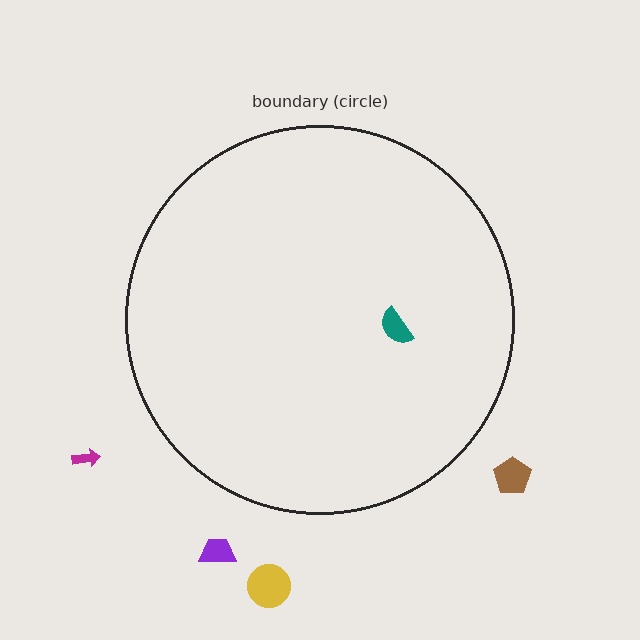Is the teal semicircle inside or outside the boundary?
Inside.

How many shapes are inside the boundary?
1 inside, 4 outside.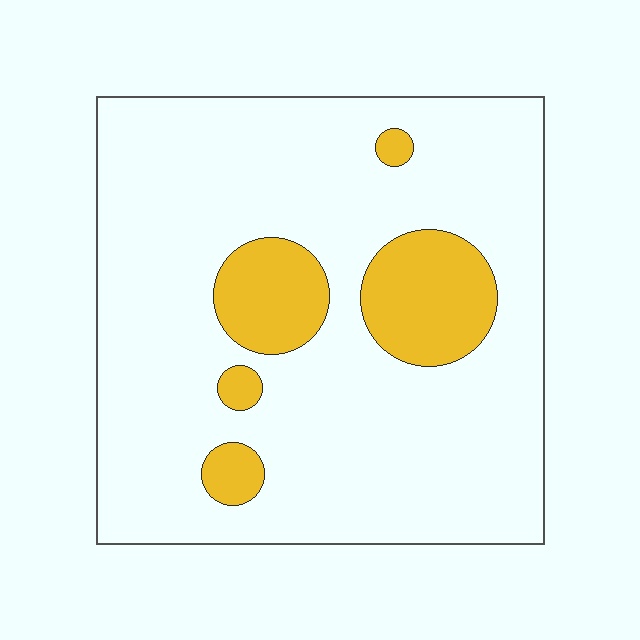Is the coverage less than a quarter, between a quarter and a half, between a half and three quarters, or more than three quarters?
Less than a quarter.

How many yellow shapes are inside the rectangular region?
5.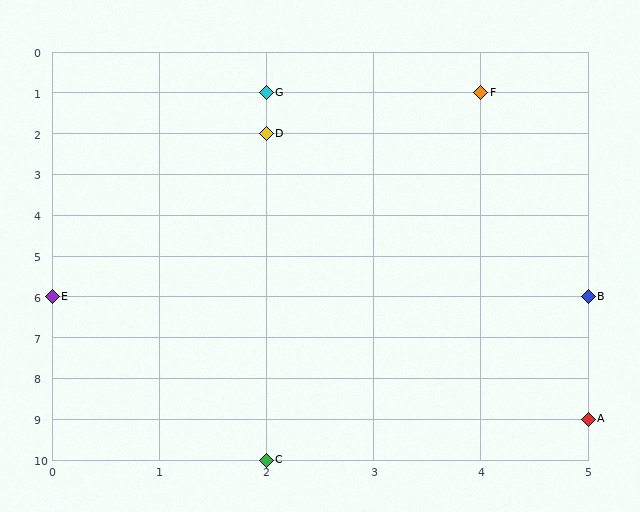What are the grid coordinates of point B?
Point B is at grid coordinates (5, 6).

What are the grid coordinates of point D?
Point D is at grid coordinates (2, 2).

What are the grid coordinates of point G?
Point G is at grid coordinates (2, 1).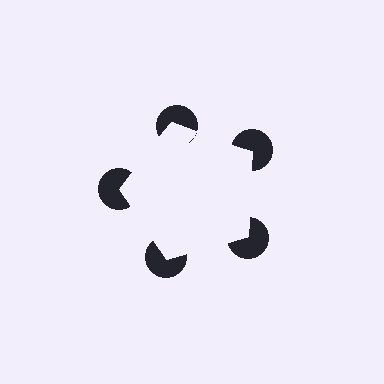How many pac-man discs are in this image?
There are 5 — one at each vertex of the illusory pentagon.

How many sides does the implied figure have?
5 sides.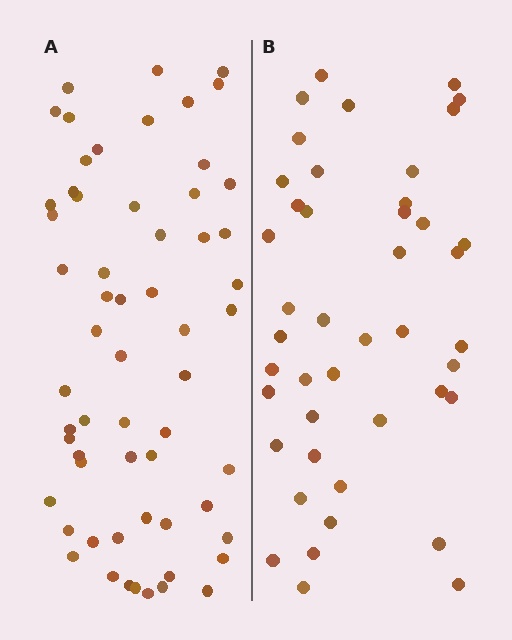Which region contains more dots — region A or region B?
Region A (the left region) has more dots.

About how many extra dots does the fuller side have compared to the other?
Region A has approximately 15 more dots than region B.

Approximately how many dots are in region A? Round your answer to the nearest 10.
About 60 dots.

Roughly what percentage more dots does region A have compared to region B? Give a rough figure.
About 35% more.